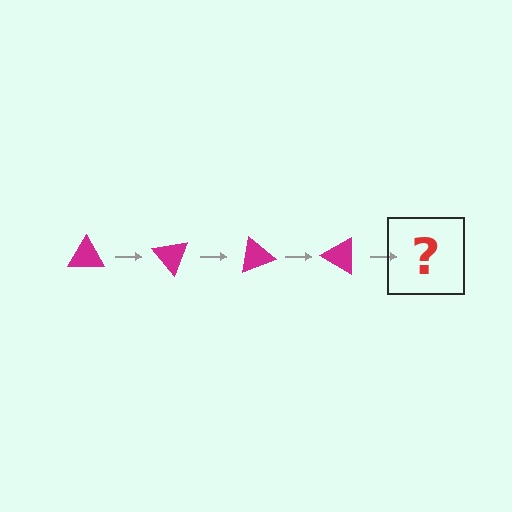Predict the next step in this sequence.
The next step is a magenta triangle rotated 200 degrees.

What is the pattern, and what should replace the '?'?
The pattern is that the triangle rotates 50 degrees each step. The '?' should be a magenta triangle rotated 200 degrees.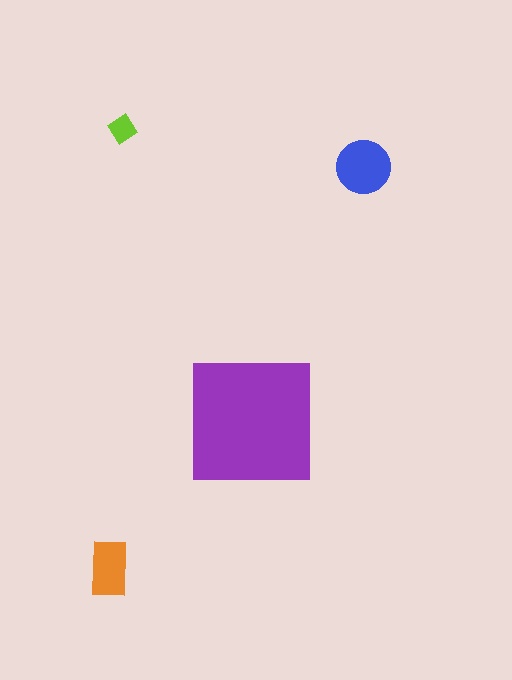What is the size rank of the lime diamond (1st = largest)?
4th.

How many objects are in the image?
There are 4 objects in the image.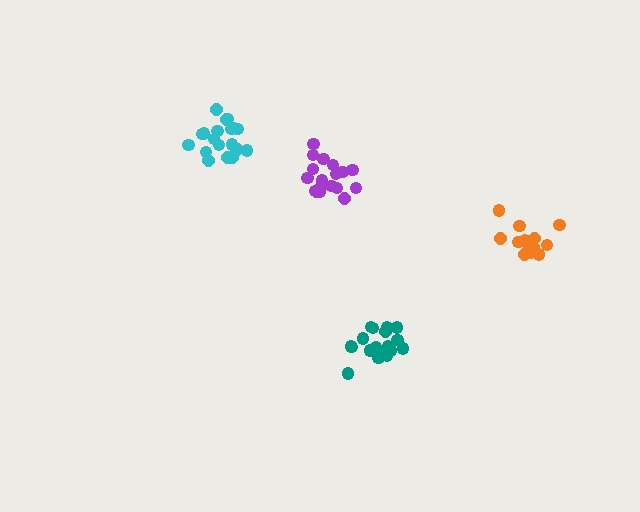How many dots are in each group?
Group 1: 18 dots, Group 2: 18 dots, Group 3: 19 dots, Group 4: 15 dots (70 total).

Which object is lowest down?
The teal cluster is bottommost.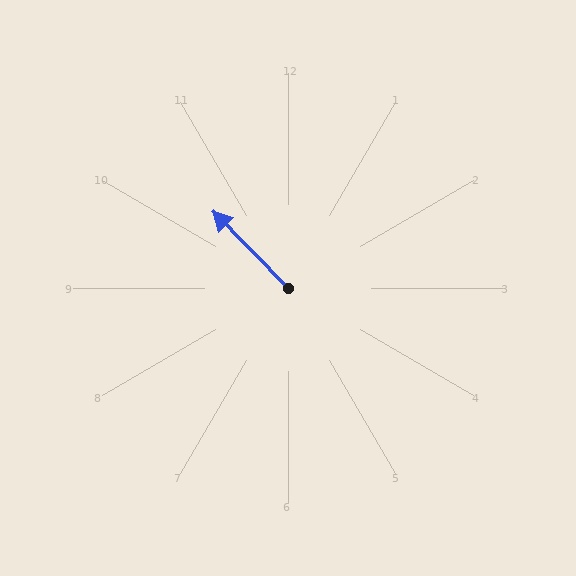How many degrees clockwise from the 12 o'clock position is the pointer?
Approximately 316 degrees.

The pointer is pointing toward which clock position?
Roughly 11 o'clock.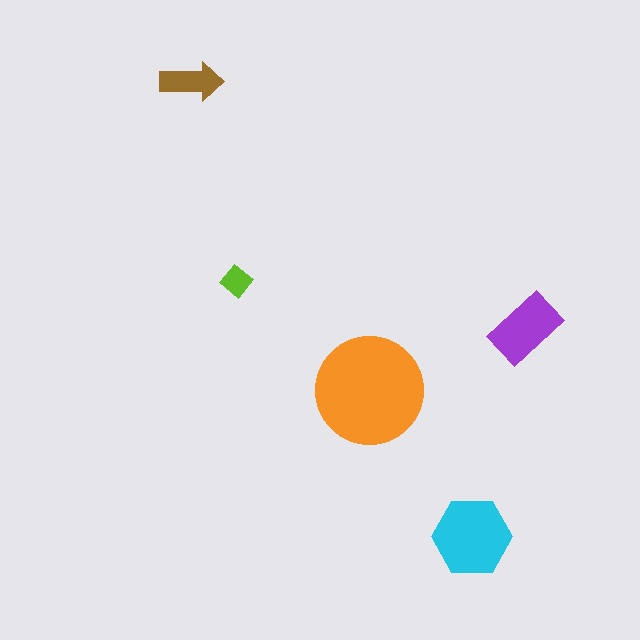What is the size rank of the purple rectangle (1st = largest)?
3rd.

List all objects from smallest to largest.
The lime diamond, the brown arrow, the purple rectangle, the cyan hexagon, the orange circle.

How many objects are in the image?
There are 5 objects in the image.